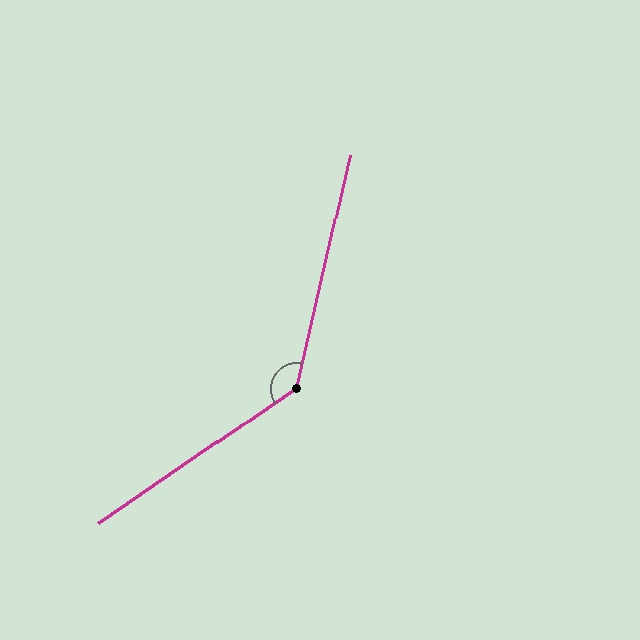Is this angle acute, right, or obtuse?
It is obtuse.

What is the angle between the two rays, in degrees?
Approximately 137 degrees.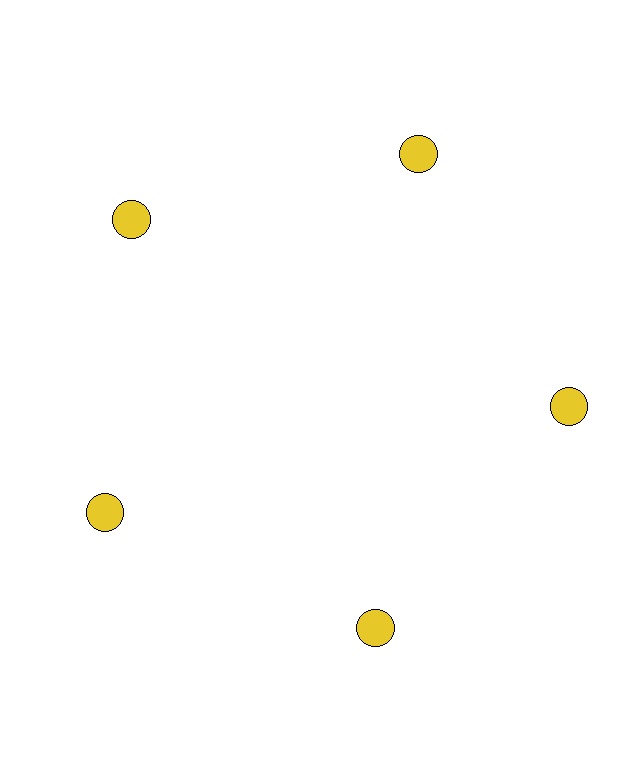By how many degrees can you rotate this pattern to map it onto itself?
The pattern maps onto itself every 72 degrees of rotation.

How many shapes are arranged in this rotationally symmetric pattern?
There are 5 shapes, arranged in 5 groups of 1.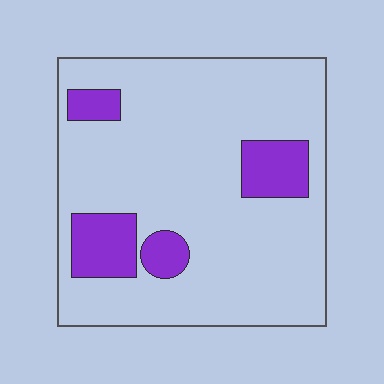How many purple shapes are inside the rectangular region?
4.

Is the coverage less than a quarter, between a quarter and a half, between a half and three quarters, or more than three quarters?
Less than a quarter.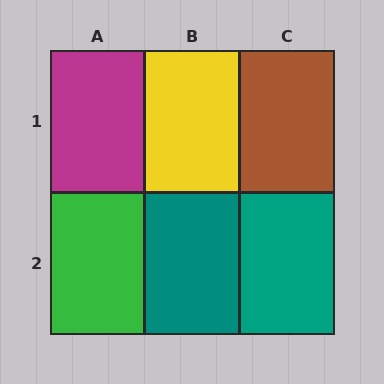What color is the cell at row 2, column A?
Green.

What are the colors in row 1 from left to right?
Magenta, yellow, brown.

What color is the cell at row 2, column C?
Teal.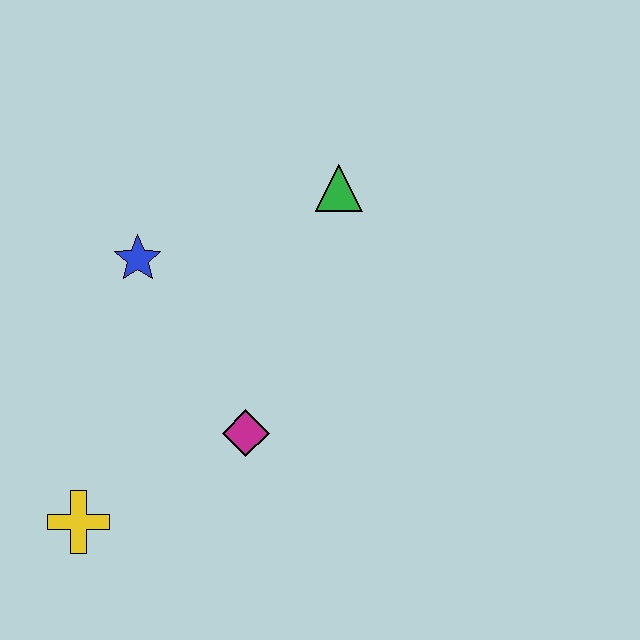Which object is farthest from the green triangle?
The yellow cross is farthest from the green triangle.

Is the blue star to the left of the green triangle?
Yes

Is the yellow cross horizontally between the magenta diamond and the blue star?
No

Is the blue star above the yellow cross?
Yes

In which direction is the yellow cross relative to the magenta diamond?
The yellow cross is to the left of the magenta diamond.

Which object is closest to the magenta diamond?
The yellow cross is closest to the magenta diamond.